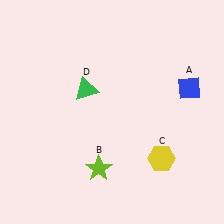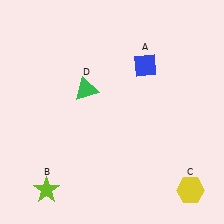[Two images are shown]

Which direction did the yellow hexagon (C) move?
The yellow hexagon (C) moved down.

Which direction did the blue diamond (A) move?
The blue diamond (A) moved left.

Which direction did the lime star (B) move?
The lime star (B) moved left.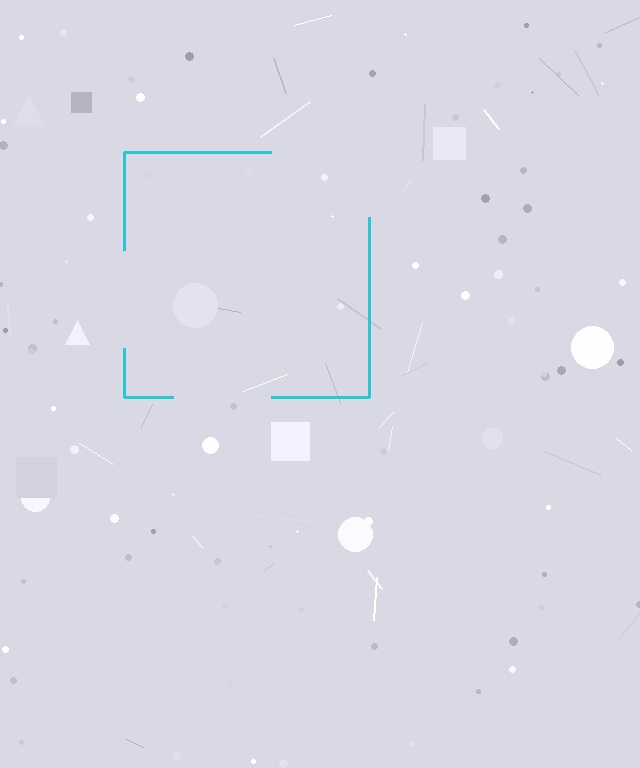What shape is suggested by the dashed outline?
The dashed outline suggests a square.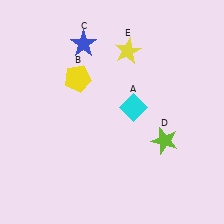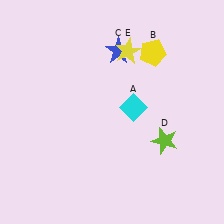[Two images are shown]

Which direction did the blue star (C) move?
The blue star (C) moved right.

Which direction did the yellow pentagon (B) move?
The yellow pentagon (B) moved right.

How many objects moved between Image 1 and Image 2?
2 objects moved between the two images.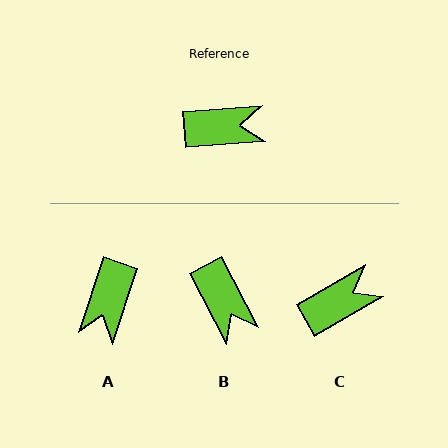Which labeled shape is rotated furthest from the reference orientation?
A, about 113 degrees away.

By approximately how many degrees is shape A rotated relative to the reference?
Approximately 113 degrees clockwise.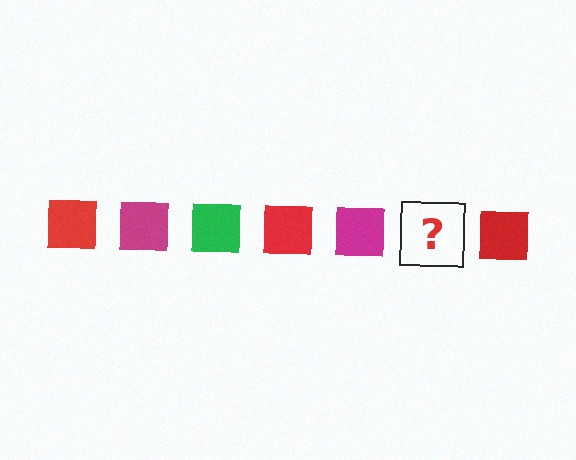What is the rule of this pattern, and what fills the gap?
The rule is that the pattern cycles through red, magenta, green squares. The gap should be filled with a green square.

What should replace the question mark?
The question mark should be replaced with a green square.